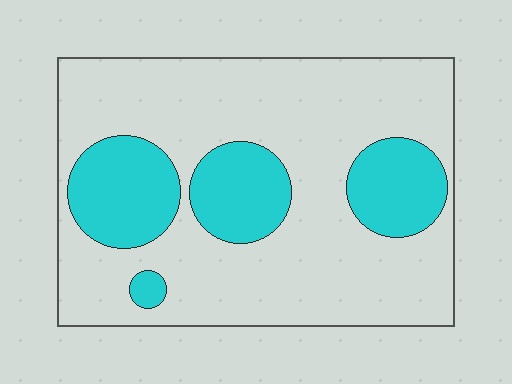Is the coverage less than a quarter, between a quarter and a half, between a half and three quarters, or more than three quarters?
Between a quarter and a half.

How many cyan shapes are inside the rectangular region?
4.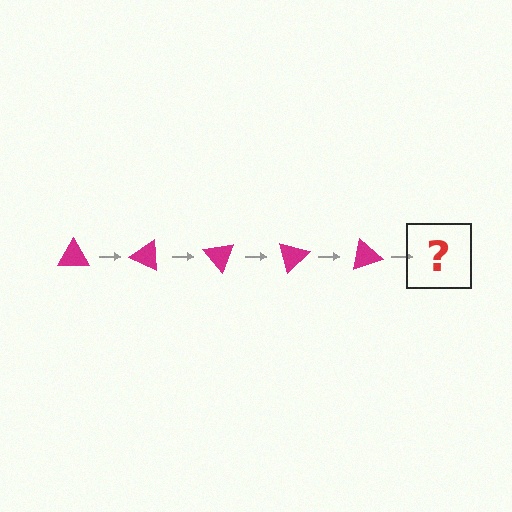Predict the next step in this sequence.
The next step is a magenta triangle rotated 125 degrees.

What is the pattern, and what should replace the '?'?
The pattern is that the triangle rotates 25 degrees each step. The '?' should be a magenta triangle rotated 125 degrees.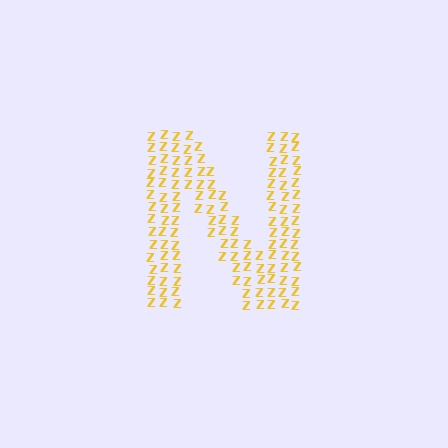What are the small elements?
The small elements are letter Z's.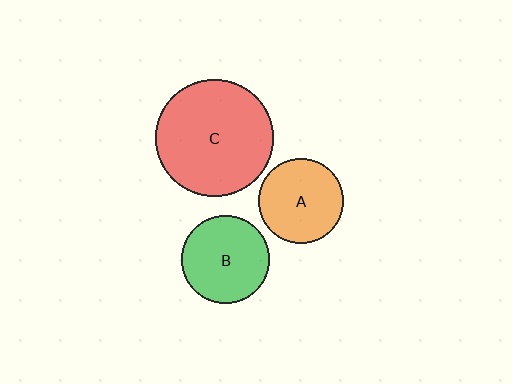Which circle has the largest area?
Circle C (red).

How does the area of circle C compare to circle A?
Approximately 1.9 times.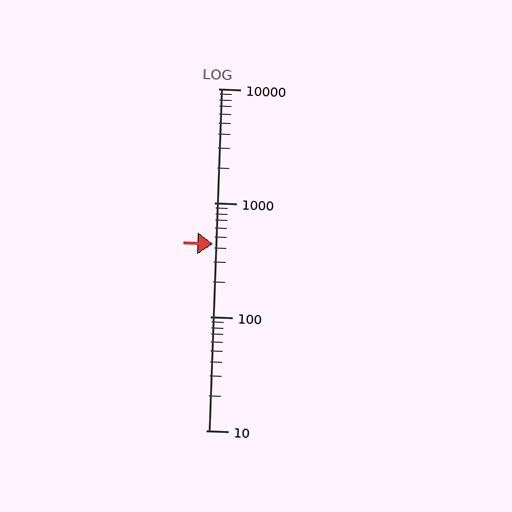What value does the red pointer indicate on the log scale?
The pointer indicates approximately 430.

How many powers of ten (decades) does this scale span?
The scale spans 3 decades, from 10 to 10000.